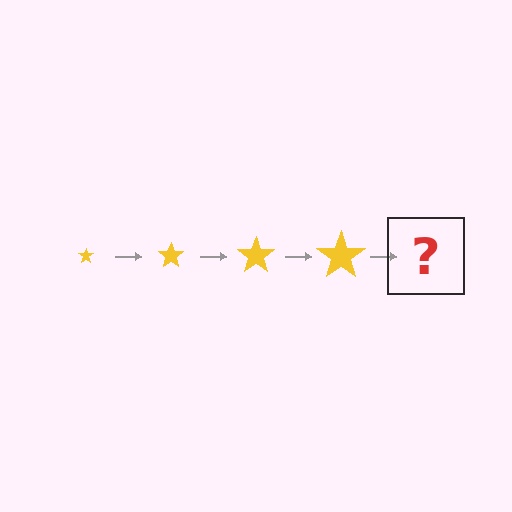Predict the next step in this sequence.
The next step is a yellow star, larger than the previous one.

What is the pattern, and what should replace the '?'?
The pattern is that the star gets progressively larger each step. The '?' should be a yellow star, larger than the previous one.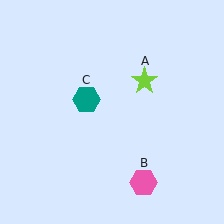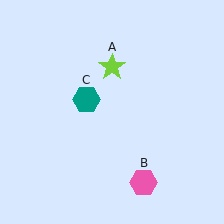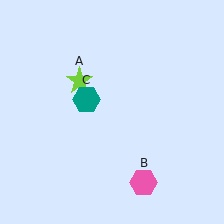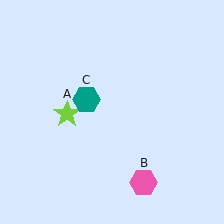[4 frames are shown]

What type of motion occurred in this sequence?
The lime star (object A) rotated counterclockwise around the center of the scene.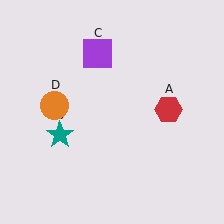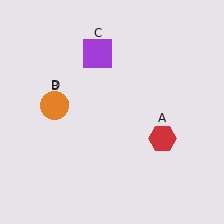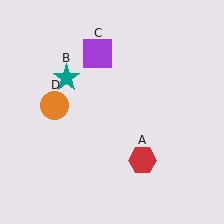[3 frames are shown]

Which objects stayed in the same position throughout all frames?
Purple square (object C) and orange circle (object D) remained stationary.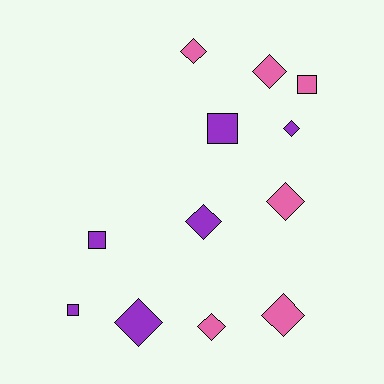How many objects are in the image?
There are 12 objects.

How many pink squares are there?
There is 1 pink square.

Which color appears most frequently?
Purple, with 6 objects.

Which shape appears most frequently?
Diamond, with 8 objects.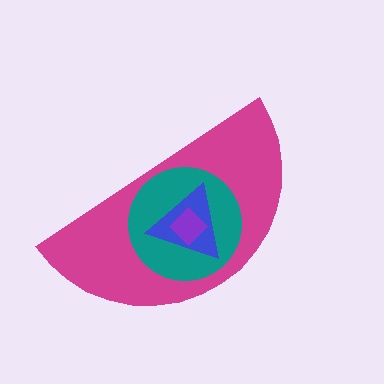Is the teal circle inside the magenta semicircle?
Yes.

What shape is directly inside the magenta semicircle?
The teal circle.